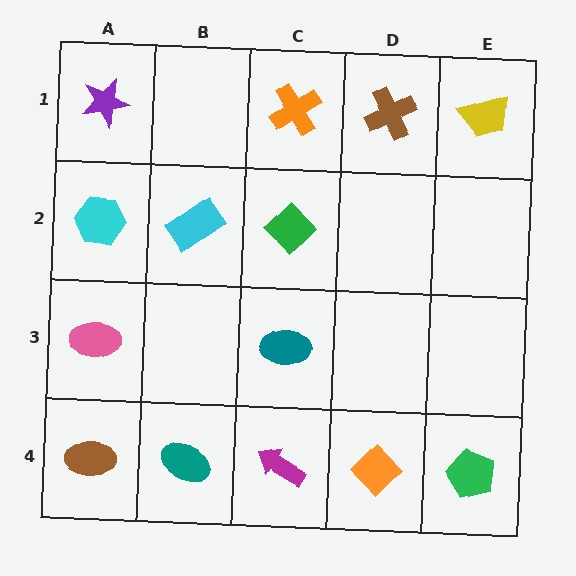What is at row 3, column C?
A teal ellipse.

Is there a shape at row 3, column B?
No, that cell is empty.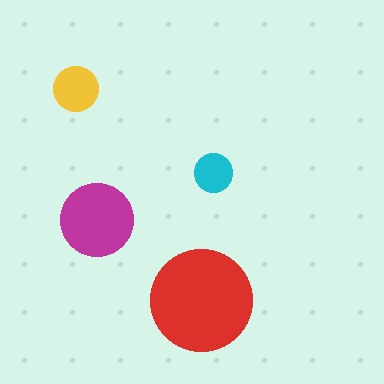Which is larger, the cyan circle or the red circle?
The red one.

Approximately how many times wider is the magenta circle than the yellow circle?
About 1.5 times wider.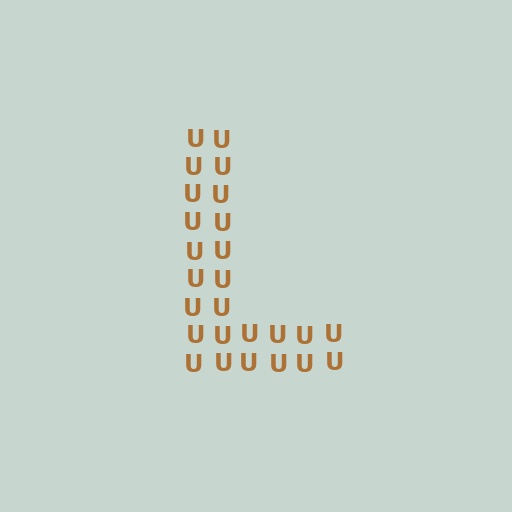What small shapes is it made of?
It is made of small letter U's.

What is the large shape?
The large shape is the letter L.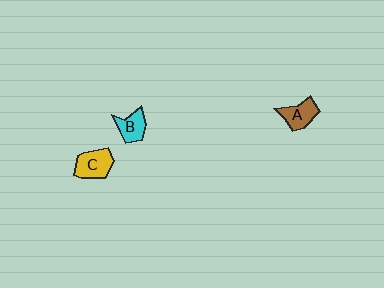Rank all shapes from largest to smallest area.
From largest to smallest: C (yellow), A (brown), B (cyan).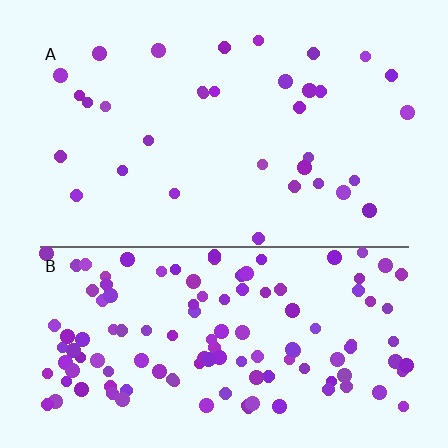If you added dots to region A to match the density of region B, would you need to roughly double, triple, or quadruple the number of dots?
Approximately quadruple.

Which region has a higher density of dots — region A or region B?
B (the bottom).